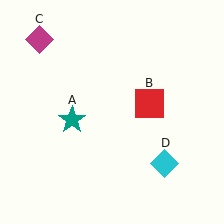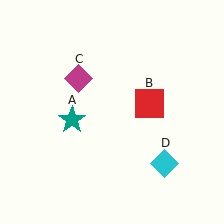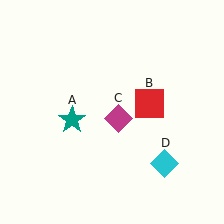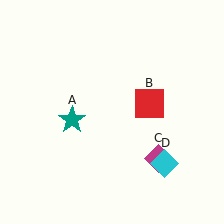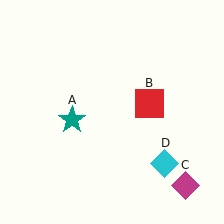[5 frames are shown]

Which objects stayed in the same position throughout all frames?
Teal star (object A) and red square (object B) and cyan diamond (object D) remained stationary.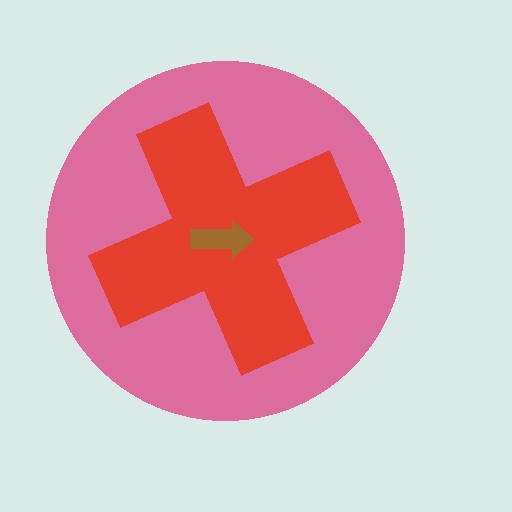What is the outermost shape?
The pink circle.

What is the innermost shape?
The brown arrow.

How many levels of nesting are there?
3.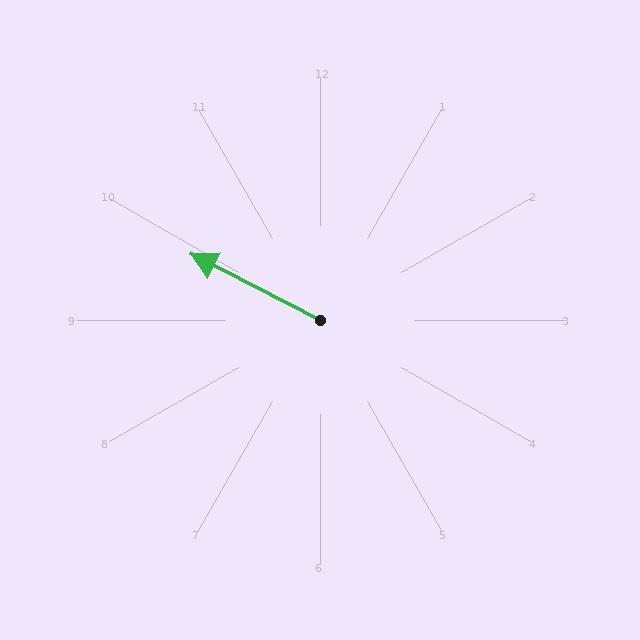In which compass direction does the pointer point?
Northwest.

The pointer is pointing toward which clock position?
Roughly 10 o'clock.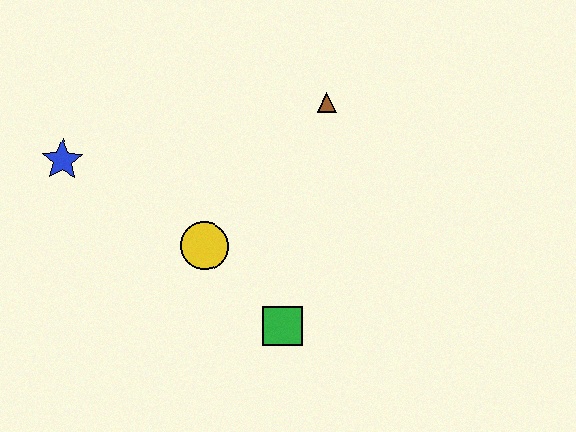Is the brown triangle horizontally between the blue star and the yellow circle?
No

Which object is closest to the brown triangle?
The yellow circle is closest to the brown triangle.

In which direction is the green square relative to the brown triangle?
The green square is below the brown triangle.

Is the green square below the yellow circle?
Yes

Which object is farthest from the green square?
The blue star is farthest from the green square.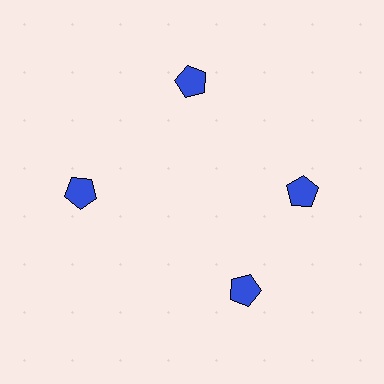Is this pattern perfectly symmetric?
No. The 4 blue pentagons are arranged in a ring, but one element near the 6 o'clock position is rotated out of alignment along the ring, breaking the 4-fold rotational symmetry.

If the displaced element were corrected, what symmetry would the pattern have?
It would have 4-fold rotational symmetry — the pattern would map onto itself every 90 degrees.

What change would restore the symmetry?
The symmetry would be restored by rotating it back into even spacing with its neighbors so that all 4 pentagons sit at equal angles and equal distance from the center.